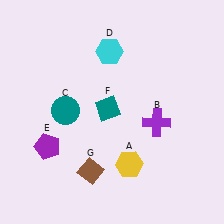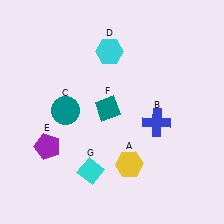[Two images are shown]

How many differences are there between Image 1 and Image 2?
There are 2 differences between the two images.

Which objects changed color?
B changed from purple to blue. G changed from brown to cyan.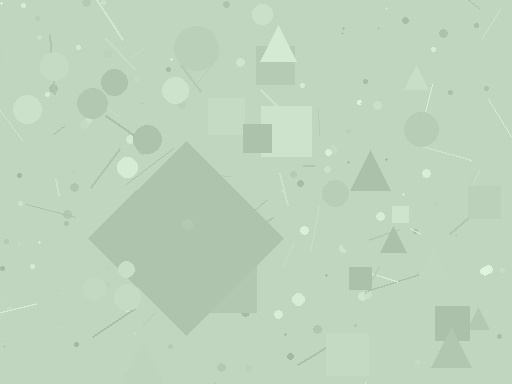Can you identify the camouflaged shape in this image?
The camouflaged shape is a diamond.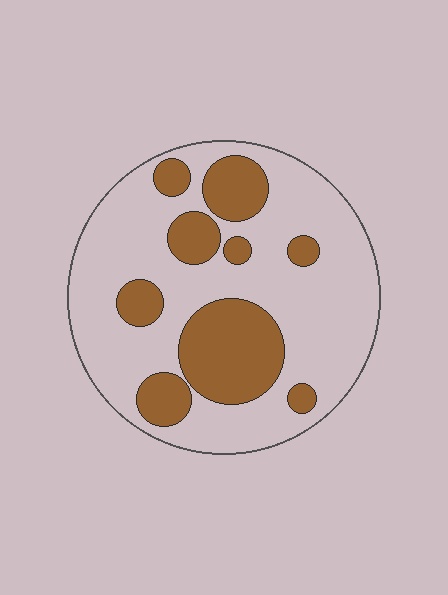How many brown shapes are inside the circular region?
9.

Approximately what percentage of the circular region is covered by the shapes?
Approximately 30%.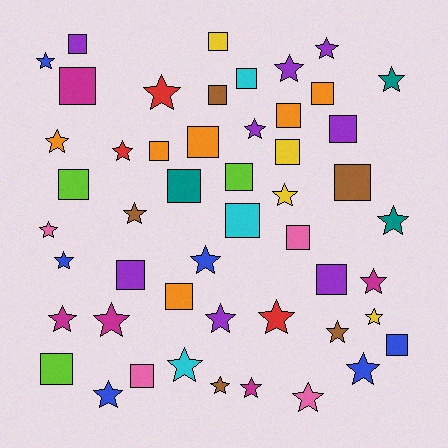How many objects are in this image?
There are 50 objects.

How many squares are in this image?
There are 23 squares.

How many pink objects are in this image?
There are 4 pink objects.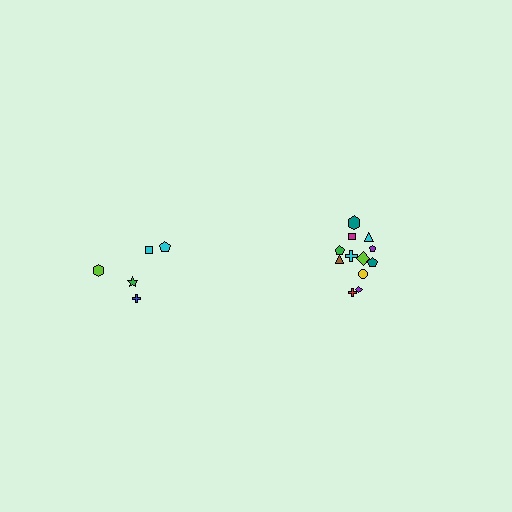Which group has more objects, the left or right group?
The right group.